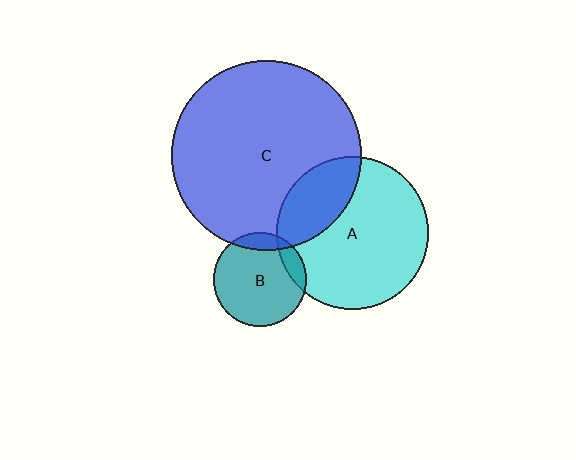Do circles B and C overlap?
Yes.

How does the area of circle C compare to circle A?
Approximately 1.6 times.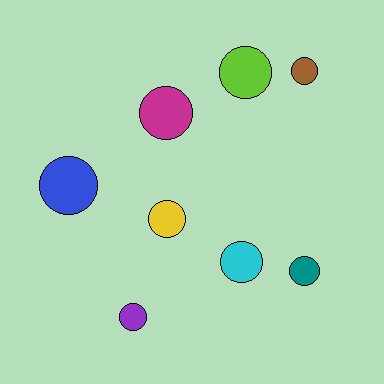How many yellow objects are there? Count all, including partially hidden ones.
There is 1 yellow object.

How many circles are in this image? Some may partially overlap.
There are 8 circles.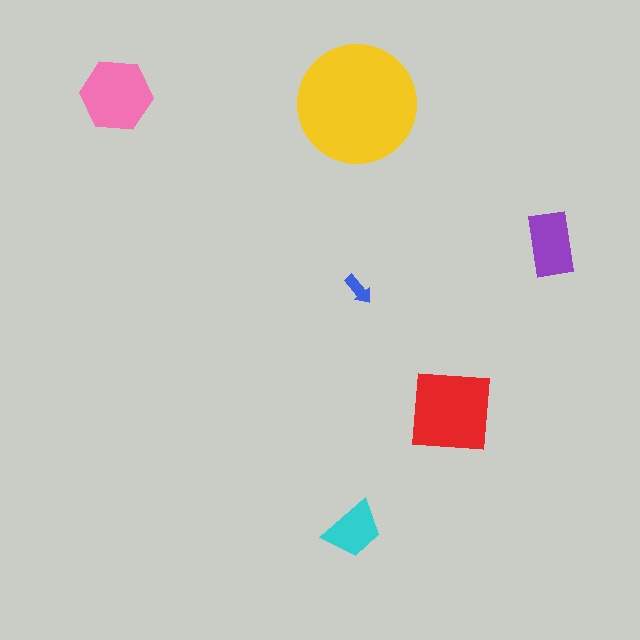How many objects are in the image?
There are 6 objects in the image.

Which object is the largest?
The yellow circle.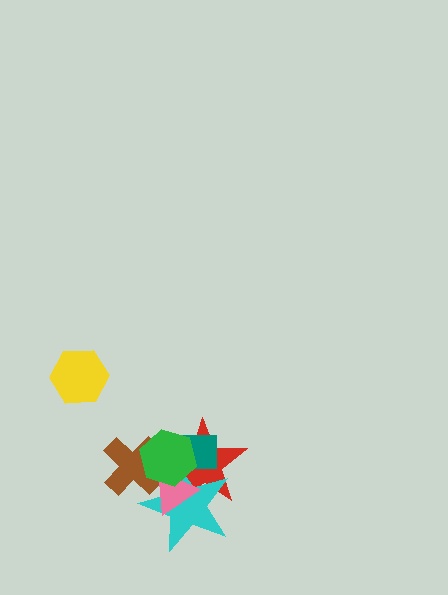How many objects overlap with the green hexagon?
5 objects overlap with the green hexagon.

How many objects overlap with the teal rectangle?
4 objects overlap with the teal rectangle.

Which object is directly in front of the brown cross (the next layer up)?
The cyan star is directly in front of the brown cross.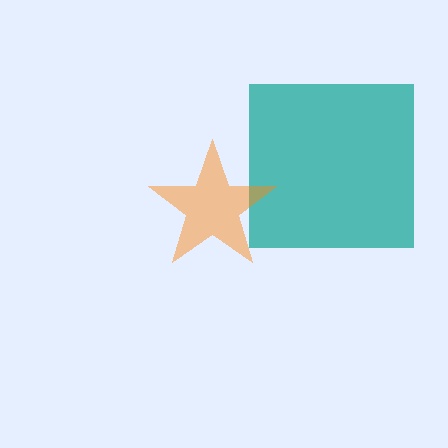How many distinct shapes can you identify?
There are 2 distinct shapes: a teal square, an orange star.